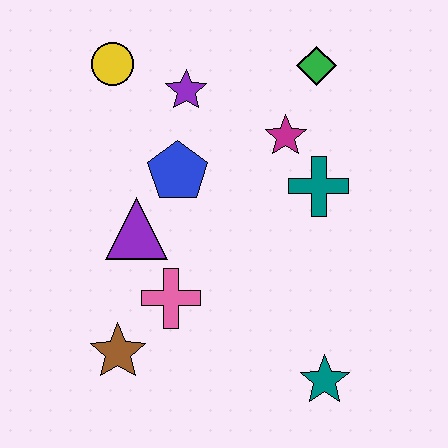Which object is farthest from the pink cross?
The green diamond is farthest from the pink cross.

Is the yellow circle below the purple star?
No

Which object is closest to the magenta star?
The teal cross is closest to the magenta star.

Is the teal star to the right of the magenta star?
Yes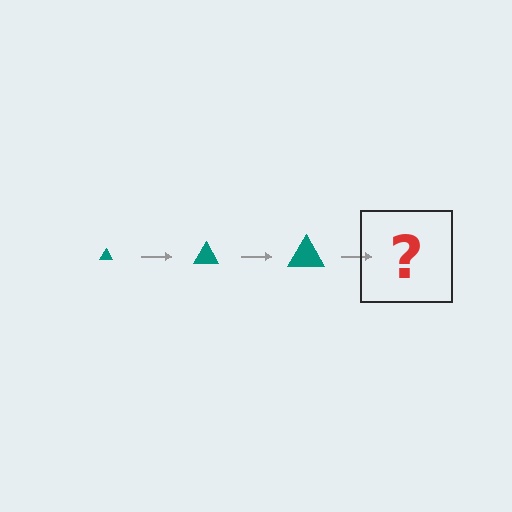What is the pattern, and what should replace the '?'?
The pattern is that the triangle gets progressively larger each step. The '?' should be a teal triangle, larger than the previous one.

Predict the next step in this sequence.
The next step is a teal triangle, larger than the previous one.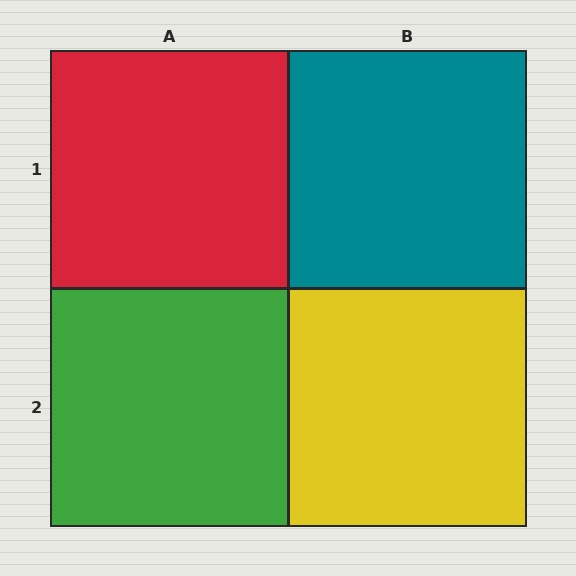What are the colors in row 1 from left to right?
Red, teal.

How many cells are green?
1 cell is green.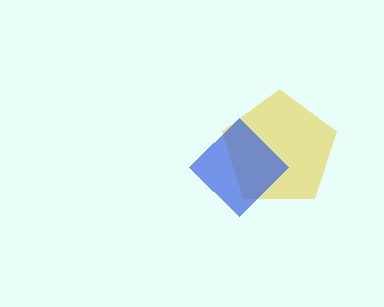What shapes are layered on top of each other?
The layered shapes are: a yellow pentagon, a blue diamond.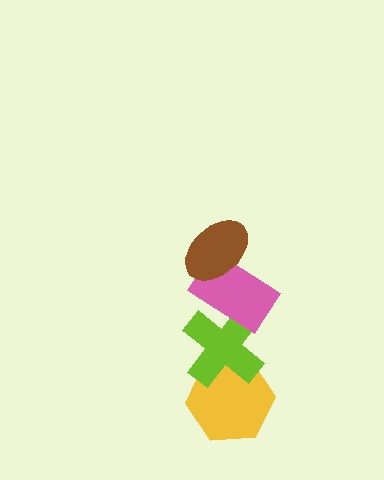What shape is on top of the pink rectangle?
The brown ellipse is on top of the pink rectangle.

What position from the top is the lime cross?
The lime cross is 3rd from the top.